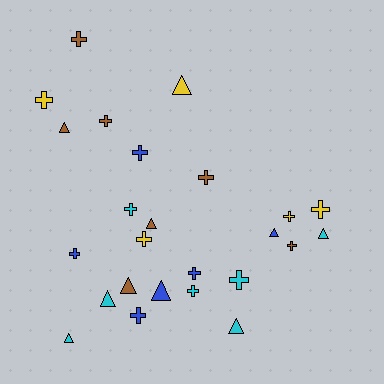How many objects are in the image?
There are 25 objects.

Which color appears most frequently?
Brown, with 7 objects.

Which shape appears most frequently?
Cross, with 15 objects.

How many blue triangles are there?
There are 2 blue triangles.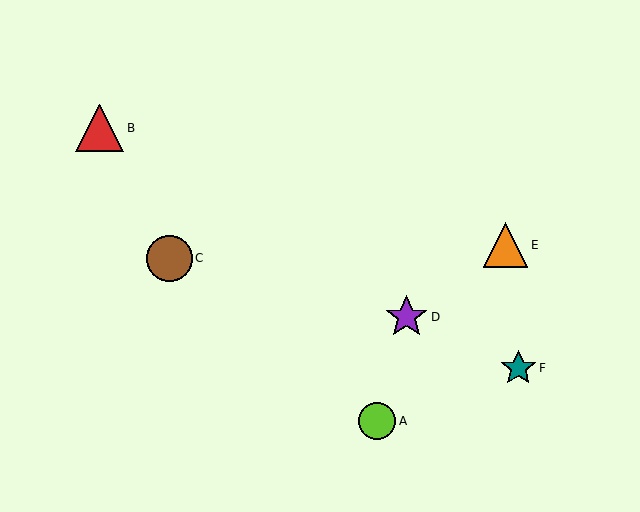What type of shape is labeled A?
Shape A is a lime circle.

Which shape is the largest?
The red triangle (labeled B) is the largest.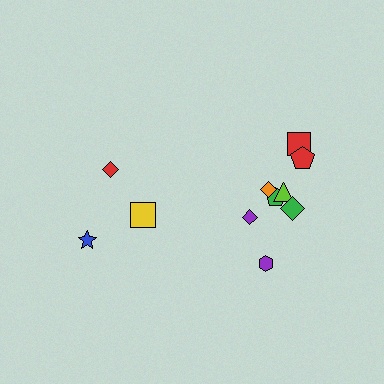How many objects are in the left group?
There are 3 objects.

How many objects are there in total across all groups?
There are 11 objects.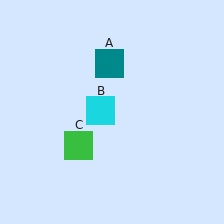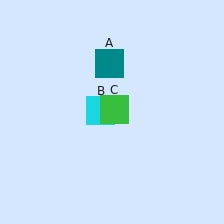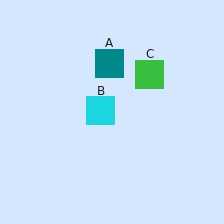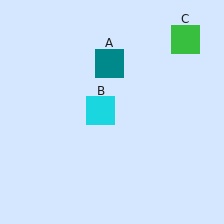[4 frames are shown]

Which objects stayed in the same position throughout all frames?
Teal square (object A) and cyan square (object B) remained stationary.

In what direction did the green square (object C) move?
The green square (object C) moved up and to the right.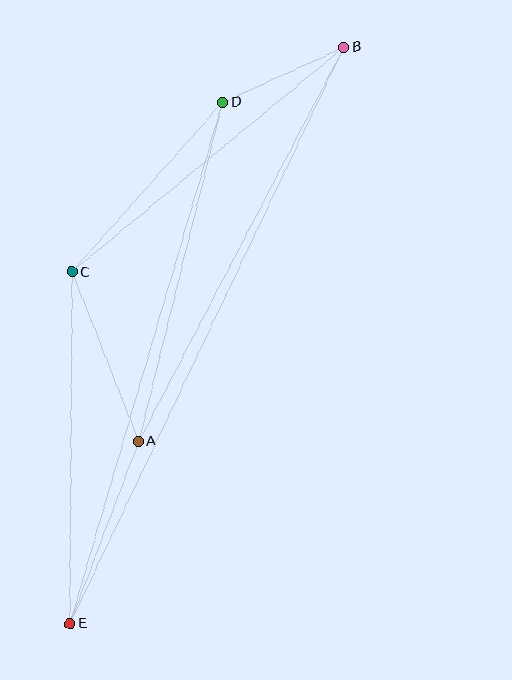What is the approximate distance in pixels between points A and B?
The distance between A and B is approximately 444 pixels.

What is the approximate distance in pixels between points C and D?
The distance between C and D is approximately 227 pixels.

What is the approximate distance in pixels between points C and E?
The distance between C and E is approximately 352 pixels.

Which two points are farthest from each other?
Points B and E are farthest from each other.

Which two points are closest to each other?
Points B and D are closest to each other.